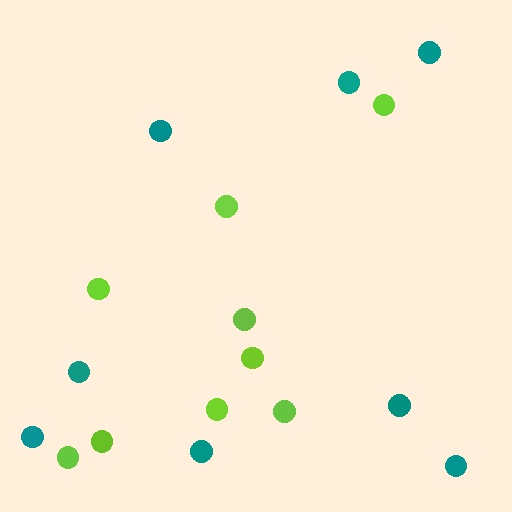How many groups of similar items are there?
There are 2 groups: one group of teal circles (8) and one group of lime circles (9).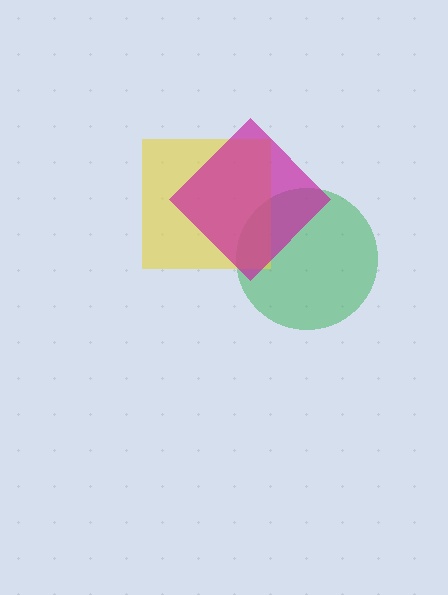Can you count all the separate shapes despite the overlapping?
Yes, there are 3 separate shapes.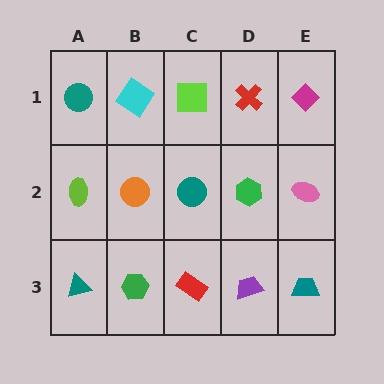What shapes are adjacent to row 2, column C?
A lime square (row 1, column C), a red rectangle (row 3, column C), an orange circle (row 2, column B), a green hexagon (row 2, column D).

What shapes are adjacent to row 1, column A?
A lime ellipse (row 2, column A), a cyan diamond (row 1, column B).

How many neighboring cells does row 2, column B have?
4.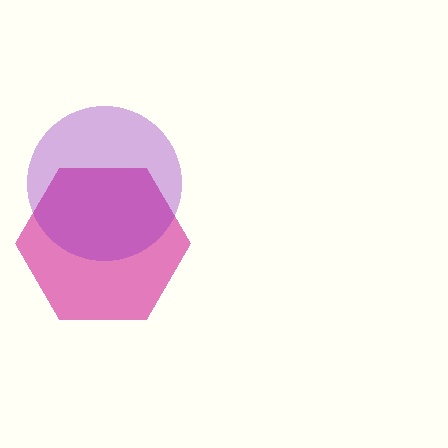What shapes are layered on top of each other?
The layered shapes are: a magenta hexagon, a purple circle.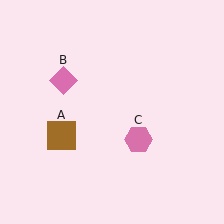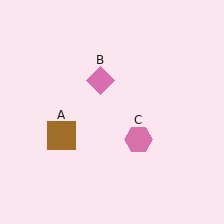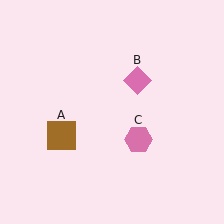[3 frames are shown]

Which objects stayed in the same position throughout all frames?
Brown square (object A) and pink hexagon (object C) remained stationary.